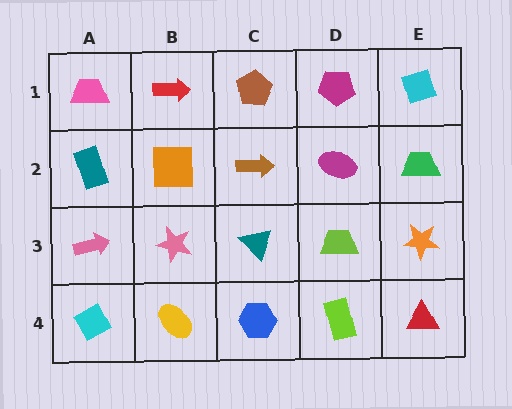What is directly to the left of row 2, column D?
A brown arrow.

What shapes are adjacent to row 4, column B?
A pink star (row 3, column B), a cyan diamond (row 4, column A), a blue hexagon (row 4, column C).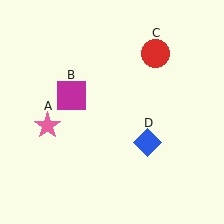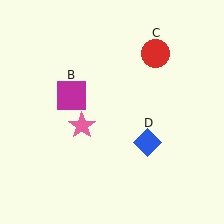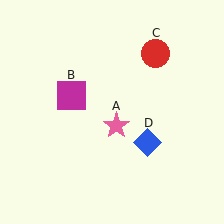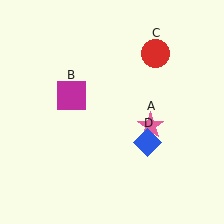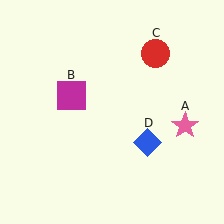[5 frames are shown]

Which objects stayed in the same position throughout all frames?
Magenta square (object B) and red circle (object C) and blue diamond (object D) remained stationary.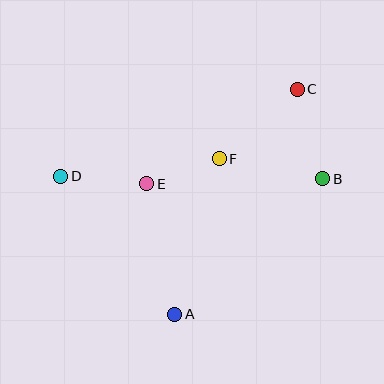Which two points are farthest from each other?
Points B and D are farthest from each other.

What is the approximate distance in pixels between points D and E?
The distance between D and E is approximately 87 pixels.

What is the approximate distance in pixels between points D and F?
The distance between D and F is approximately 160 pixels.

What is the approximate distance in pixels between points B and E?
The distance between B and E is approximately 176 pixels.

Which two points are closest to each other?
Points E and F are closest to each other.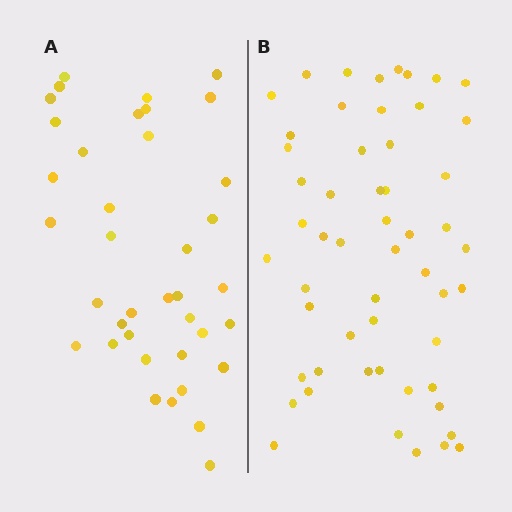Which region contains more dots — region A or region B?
Region B (the right region) has more dots.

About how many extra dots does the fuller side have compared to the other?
Region B has approximately 15 more dots than region A.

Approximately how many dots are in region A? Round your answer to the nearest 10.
About 40 dots. (The exact count is 38, which rounds to 40.)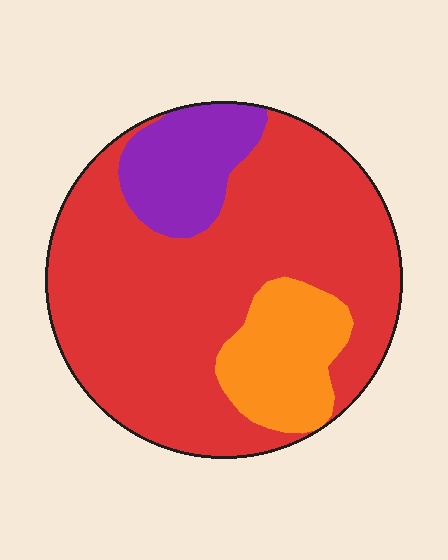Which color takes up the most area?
Red, at roughly 70%.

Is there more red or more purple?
Red.